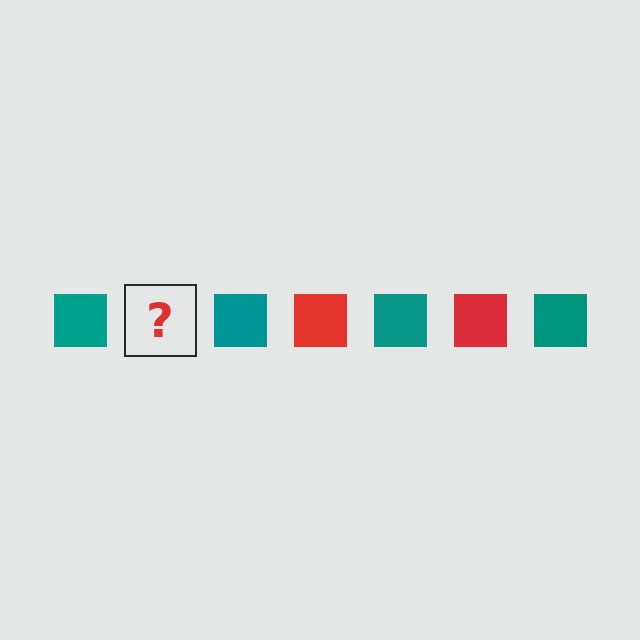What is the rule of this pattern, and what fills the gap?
The rule is that the pattern cycles through teal, red squares. The gap should be filled with a red square.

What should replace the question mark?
The question mark should be replaced with a red square.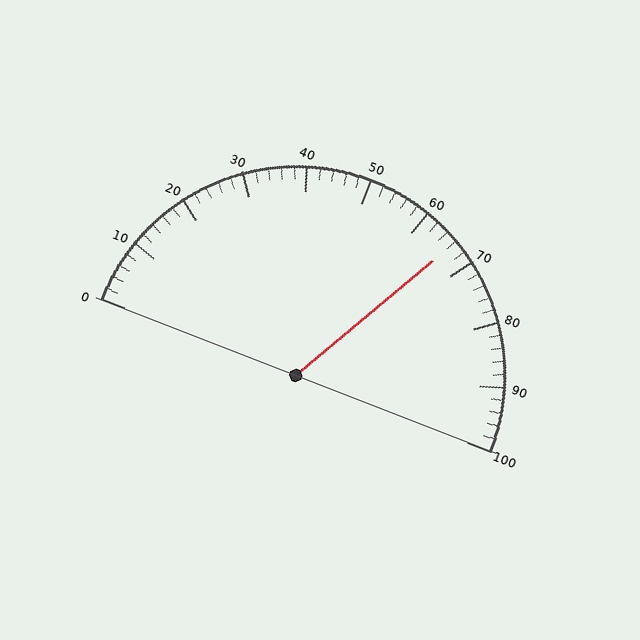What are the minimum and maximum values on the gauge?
The gauge ranges from 0 to 100.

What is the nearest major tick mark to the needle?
The nearest major tick mark is 70.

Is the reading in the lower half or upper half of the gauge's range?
The reading is in the upper half of the range (0 to 100).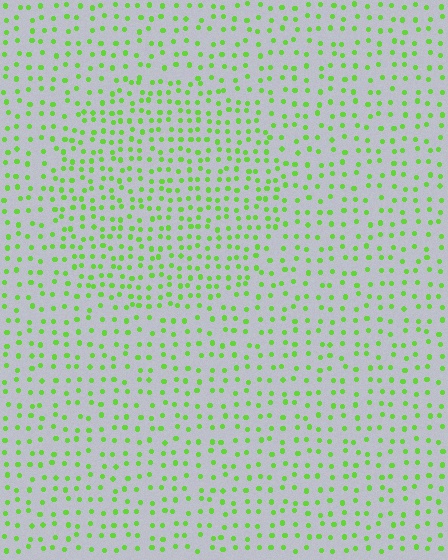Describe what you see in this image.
The image contains small lime elements arranged at two different densities. A circle-shaped region is visible where the elements are more densely packed than the surrounding area.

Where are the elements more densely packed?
The elements are more densely packed inside the circle boundary.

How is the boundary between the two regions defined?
The boundary is defined by a change in element density (approximately 1.5x ratio). All elements are the same color, size, and shape.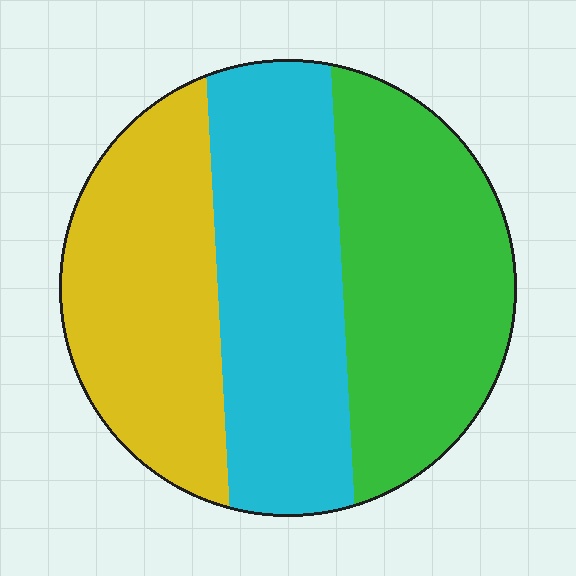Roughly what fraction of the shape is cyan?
Cyan covers roughly 35% of the shape.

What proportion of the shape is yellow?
Yellow covers roughly 30% of the shape.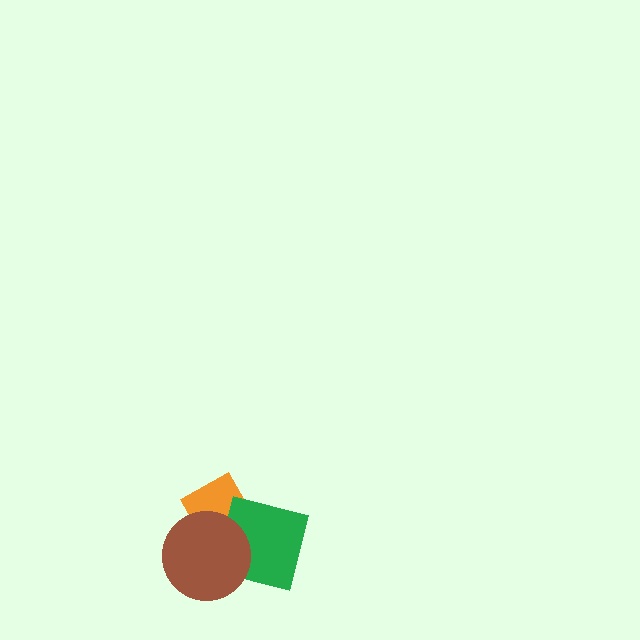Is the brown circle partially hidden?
No, no other shape covers it.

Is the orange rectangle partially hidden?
Yes, it is partially covered by another shape.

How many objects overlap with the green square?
2 objects overlap with the green square.